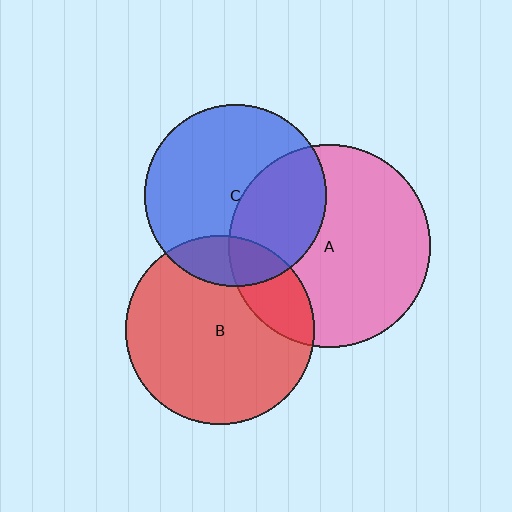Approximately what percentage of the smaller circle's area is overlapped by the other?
Approximately 35%.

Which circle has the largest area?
Circle A (pink).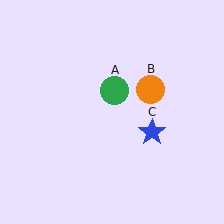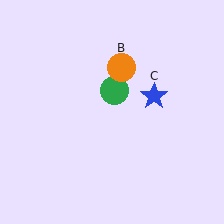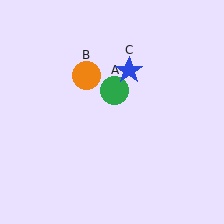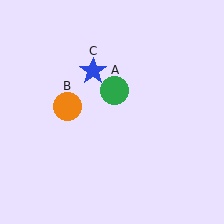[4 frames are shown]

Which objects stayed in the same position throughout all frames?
Green circle (object A) remained stationary.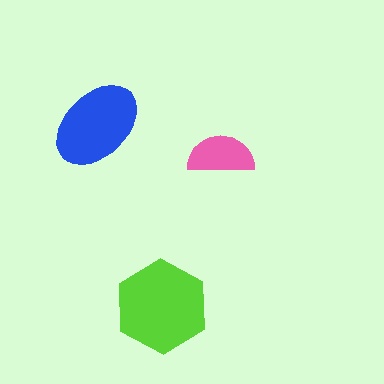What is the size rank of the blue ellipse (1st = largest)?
2nd.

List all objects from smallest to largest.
The pink semicircle, the blue ellipse, the lime hexagon.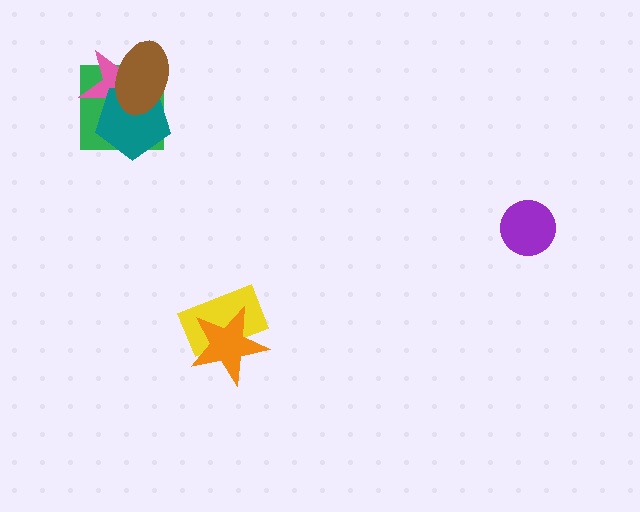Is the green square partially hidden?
Yes, it is partially covered by another shape.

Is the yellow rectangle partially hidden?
Yes, it is partially covered by another shape.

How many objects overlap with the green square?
3 objects overlap with the green square.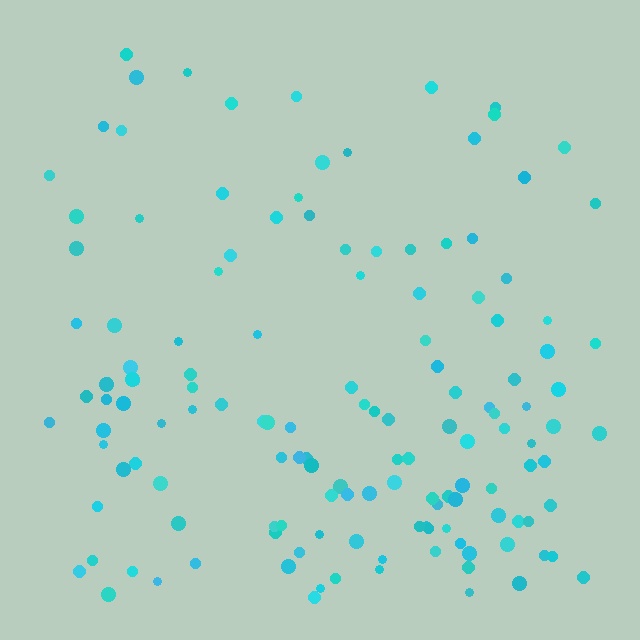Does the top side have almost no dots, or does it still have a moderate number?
Still a moderate number, just noticeably fewer than the bottom.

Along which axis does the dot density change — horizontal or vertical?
Vertical.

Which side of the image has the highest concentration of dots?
The bottom.